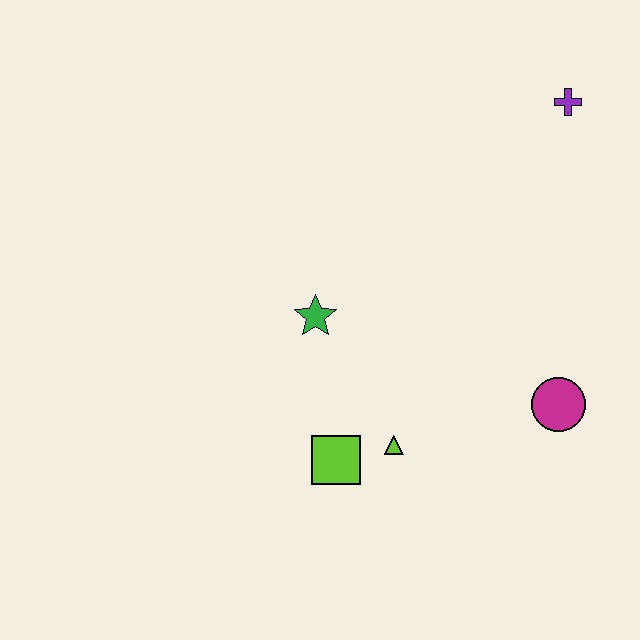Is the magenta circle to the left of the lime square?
No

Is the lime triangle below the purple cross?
Yes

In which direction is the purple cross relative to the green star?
The purple cross is to the right of the green star.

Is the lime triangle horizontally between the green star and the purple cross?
Yes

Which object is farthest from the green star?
The purple cross is farthest from the green star.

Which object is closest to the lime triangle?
The lime square is closest to the lime triangle.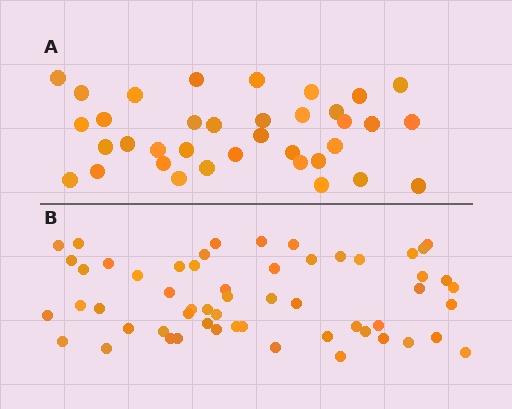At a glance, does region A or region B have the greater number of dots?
Region B (the bottom region) has more dots.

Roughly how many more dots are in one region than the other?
Region B has approximately 20 more dots than region A.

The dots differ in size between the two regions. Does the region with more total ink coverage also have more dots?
No. Region A has more total ink coverage because its dots are larger, but region B actually contains more individual dots. Total area can be misleading — the number of items is what matters here.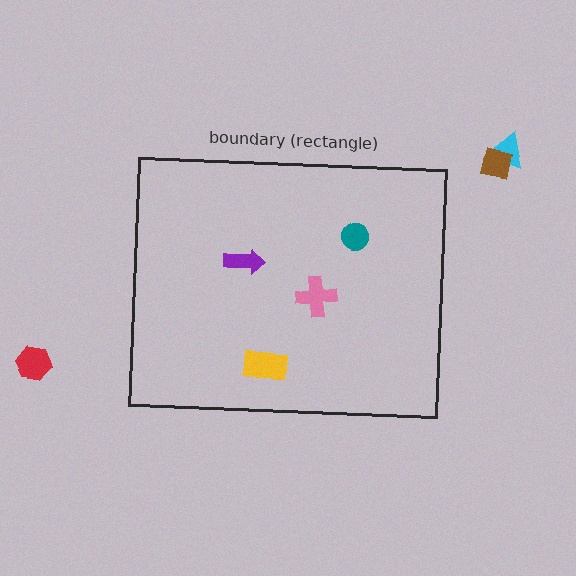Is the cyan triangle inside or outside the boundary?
Outside.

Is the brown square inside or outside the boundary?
Outside.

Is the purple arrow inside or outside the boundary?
Inside.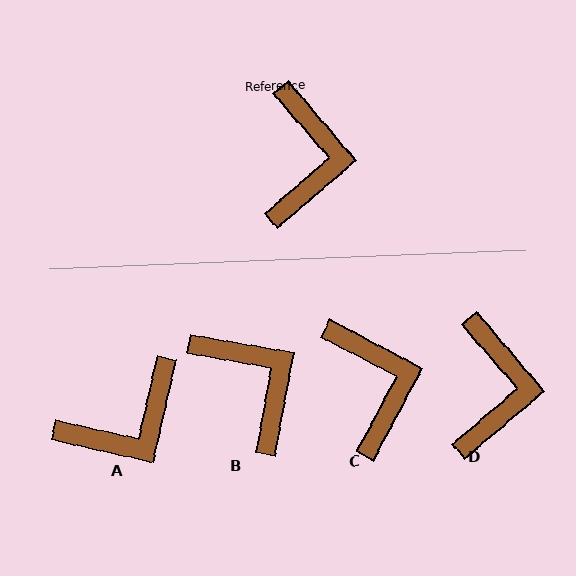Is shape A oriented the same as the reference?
No, it is off by about 53 degrees.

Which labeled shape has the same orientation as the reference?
D.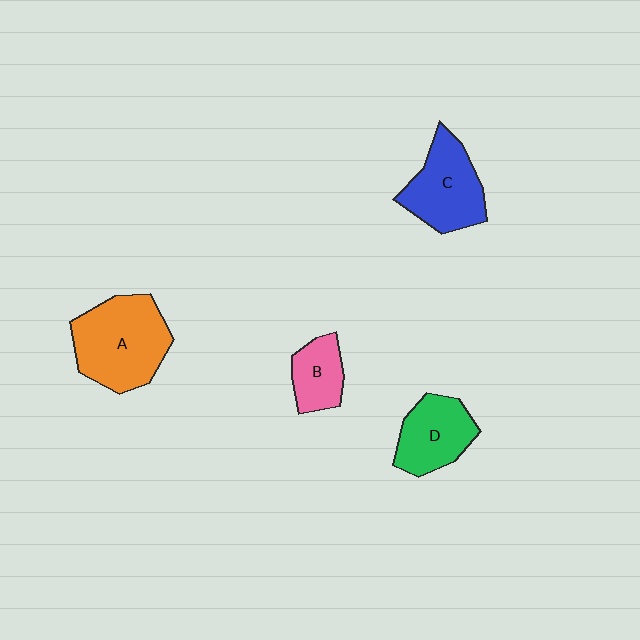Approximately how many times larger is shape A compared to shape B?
Approximately 2.2 times.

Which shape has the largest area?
Shape A (orange).